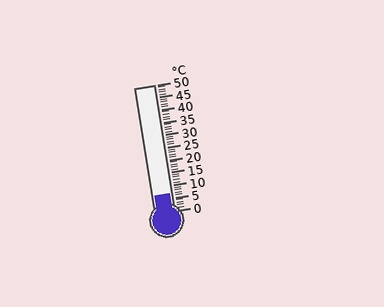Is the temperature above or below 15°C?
The temperature is below 15°C.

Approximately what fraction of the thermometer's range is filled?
The thermometer is filled to approximately 15% of its range.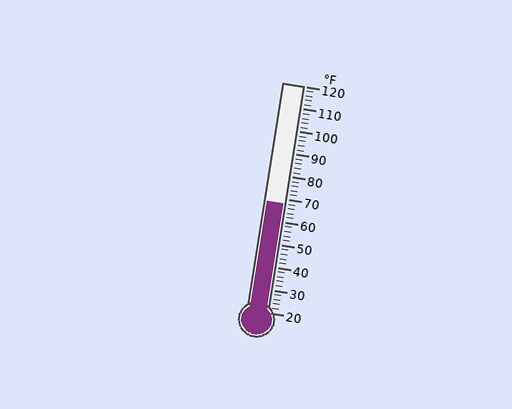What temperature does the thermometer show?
The thermometer shows approximately 68°F.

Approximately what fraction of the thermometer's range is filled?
The thermometer is filled to approximately 50% of its range.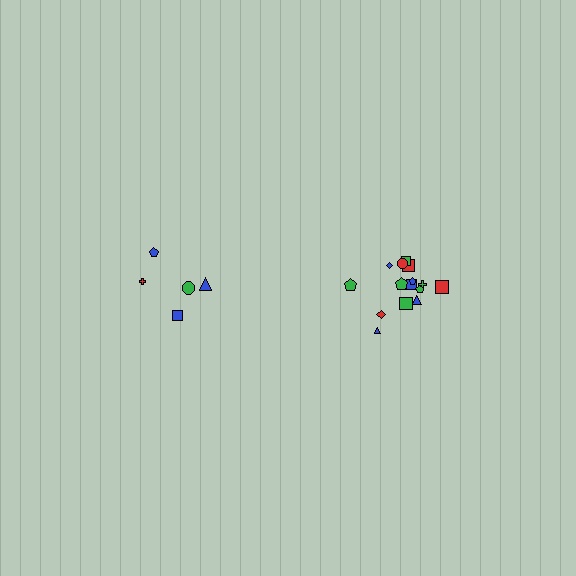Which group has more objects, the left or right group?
The right group.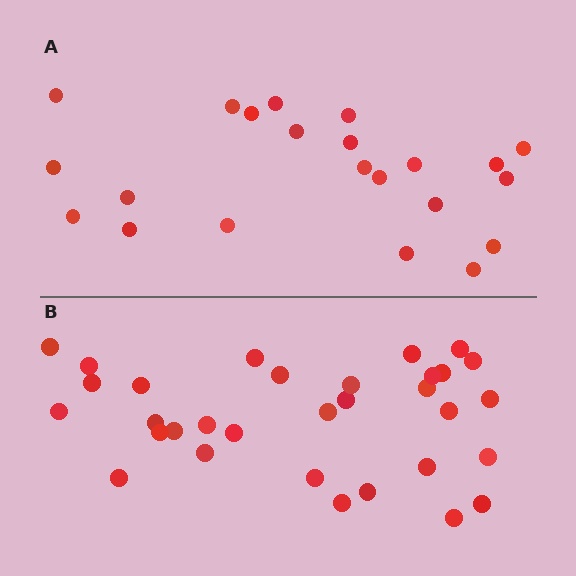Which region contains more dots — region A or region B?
Region B (the bottom region) has more dots.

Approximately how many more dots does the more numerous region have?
Region B has roughly 10 or so more dots than region A.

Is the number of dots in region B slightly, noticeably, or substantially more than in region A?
Region B has substantially more. The ratio is roughly 1.5 to 1.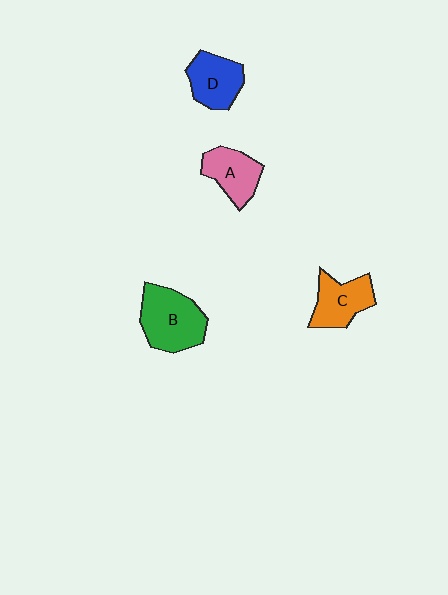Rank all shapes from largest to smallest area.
From largest to smallest: B (green), C (orange), D (blue), A (pink).